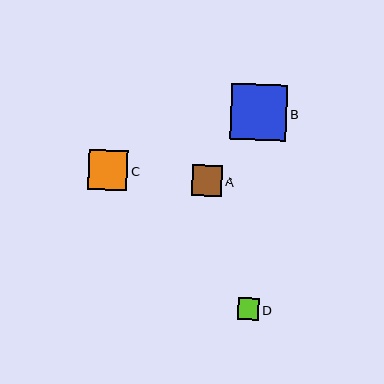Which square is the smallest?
Square D is the smallest with a size of approximately 21 pixels.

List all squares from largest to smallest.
From largest to smallest: B, C, A, D.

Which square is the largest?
Square B is the largest with a size of approximately 56 pixels.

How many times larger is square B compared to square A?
Square B is approximately 1.9 times the size of square A.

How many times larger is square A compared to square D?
Square A is approximately 1.4 times the size of square D.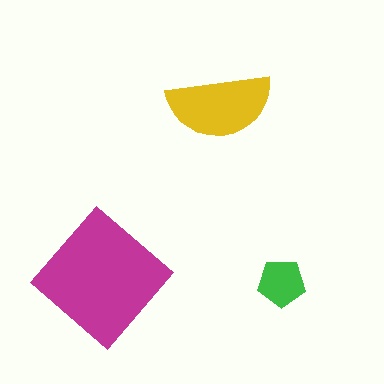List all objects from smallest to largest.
The green pentagon, the yellow semicircle, the magenta diamond.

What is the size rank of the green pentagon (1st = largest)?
3rd.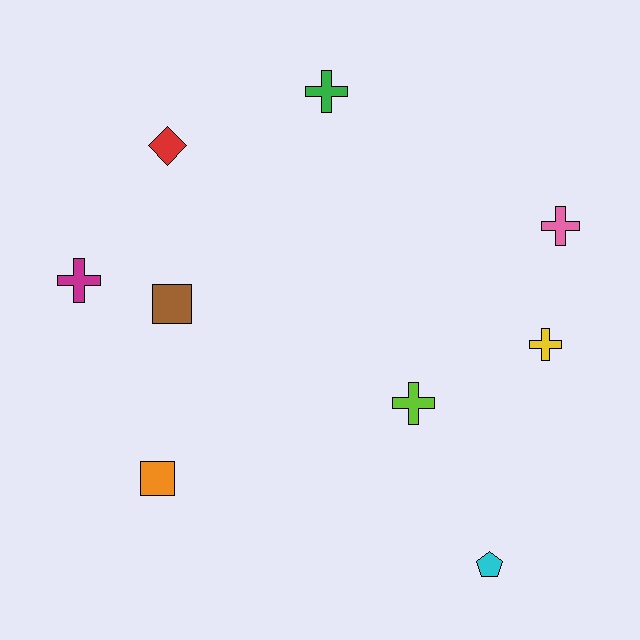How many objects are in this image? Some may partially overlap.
There are 9 objects.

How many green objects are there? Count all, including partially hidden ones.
There is 1 green object.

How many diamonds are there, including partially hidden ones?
There is 1 diamond.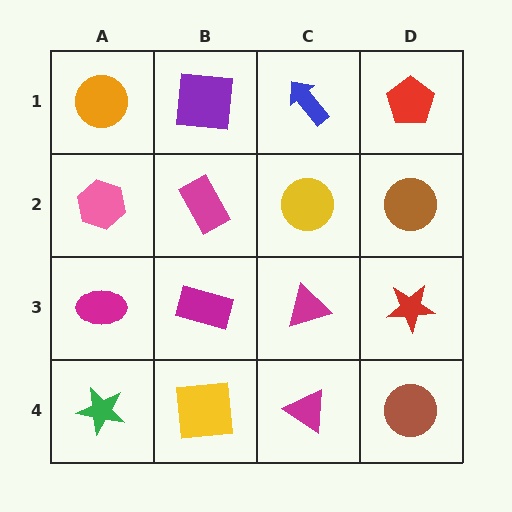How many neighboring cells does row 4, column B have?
3.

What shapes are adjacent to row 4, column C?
A magenta triangle (row 3, column C), a yellow square (row 4, column B), a brown circle (row 4, column D).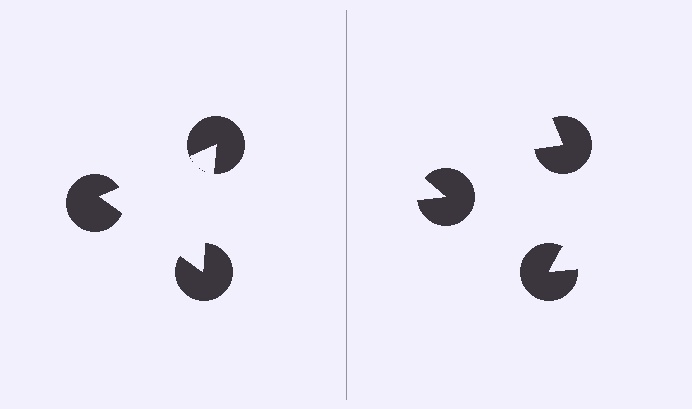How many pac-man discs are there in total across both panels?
6 — 3 on each side.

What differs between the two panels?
The pac-man discs are positioned identically on both sides; only the wedge orientations differ. On the left they align to a triangle; on the right they are misaligned.